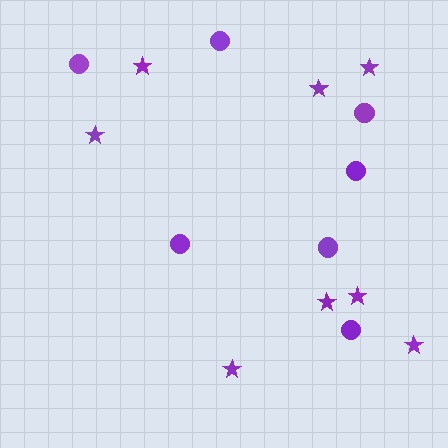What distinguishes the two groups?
There are 2 groups: one group of stars (8) and one group of circles (7).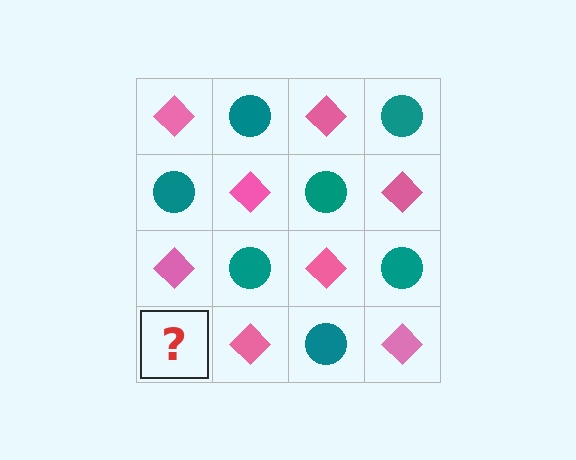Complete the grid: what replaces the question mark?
The question mark should be replaced with a teal circle.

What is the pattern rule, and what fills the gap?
The rule is that it alternates pink diamond and teal circle in a checkerboard pattern. The gap should be filled with a teal circle.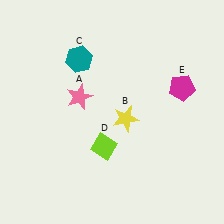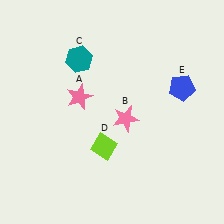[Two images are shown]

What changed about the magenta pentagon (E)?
In Image 1, E is magenta. In Image 2, it changed to blue.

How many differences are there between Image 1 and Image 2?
There are 2 differences between the two images.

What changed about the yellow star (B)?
In Image 1, B is yellow. In Image 2, it changed to pink.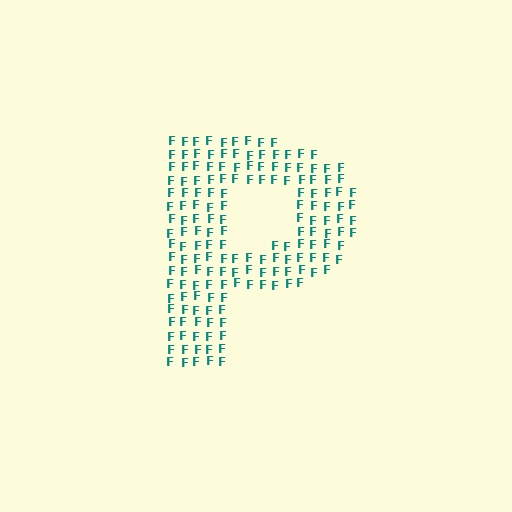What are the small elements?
The small elements are letter F's.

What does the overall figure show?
The overall figure shows the letter P.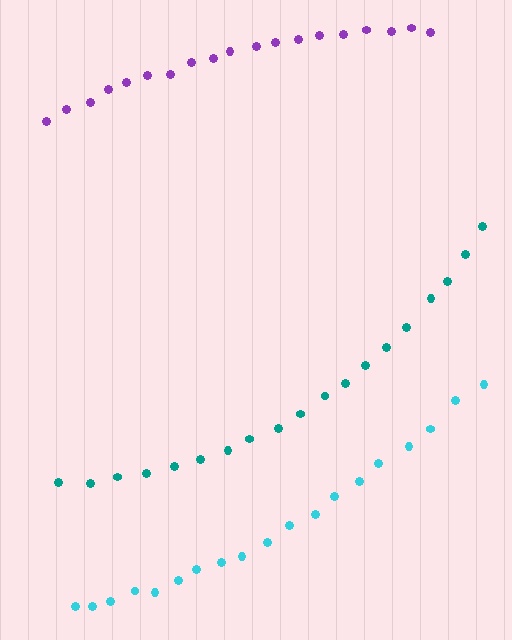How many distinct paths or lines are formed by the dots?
There are 3 distinct paths.